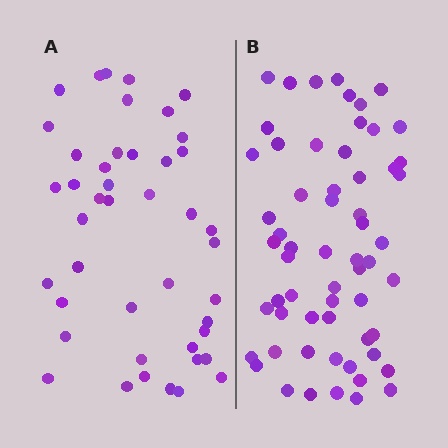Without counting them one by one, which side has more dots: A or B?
Region B (the right region) has more dots.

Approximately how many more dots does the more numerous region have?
Region B has approximately 15 more dots than region A.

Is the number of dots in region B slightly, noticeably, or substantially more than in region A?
Region B has noticeably more, but not dramatically so. The ratio is roughly 1.4 to 1.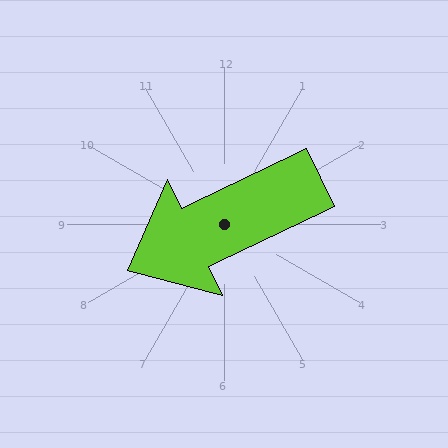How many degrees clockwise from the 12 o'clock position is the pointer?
Approximately 244 degrees.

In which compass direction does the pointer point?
Southwest.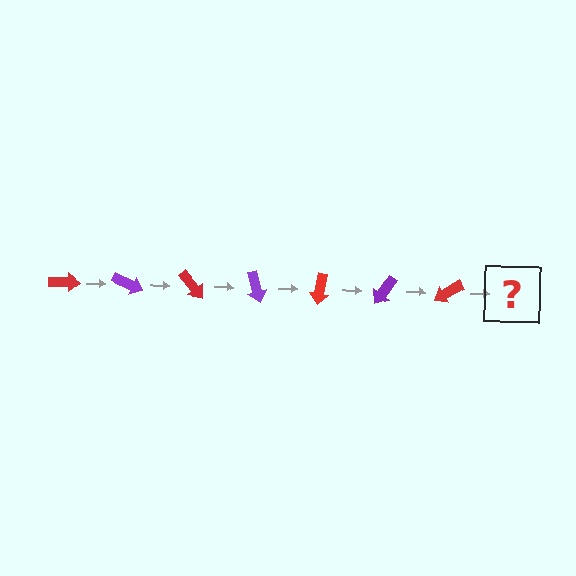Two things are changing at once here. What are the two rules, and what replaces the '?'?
The two rules are that it rotates 25 degrees each step and the color cycles through red and purple. The '?' should be a purple arrow, rotated 175 degrees from the start.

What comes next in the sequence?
The next element should be a purple arrow, rotated 175 degrees from the start.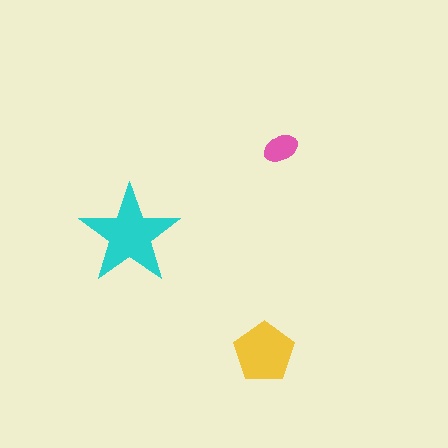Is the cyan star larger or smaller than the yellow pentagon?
Larger.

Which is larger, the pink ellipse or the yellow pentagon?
The yellow pentagon.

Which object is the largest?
The cyan star.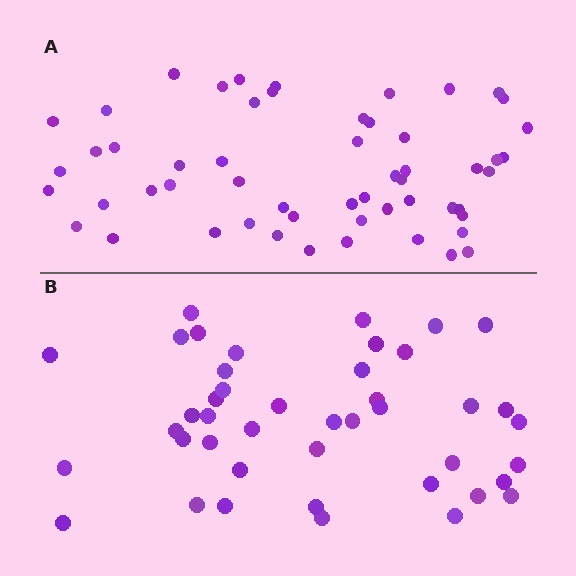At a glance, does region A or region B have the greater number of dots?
Region A (the top region) has more dots.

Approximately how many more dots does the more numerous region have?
Region A has roughly 12 or so more dots than region B.